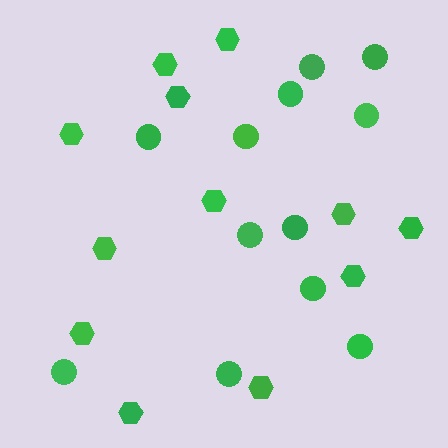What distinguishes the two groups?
There are 2 groups: one group of hexagons (12) and one group of circles (12).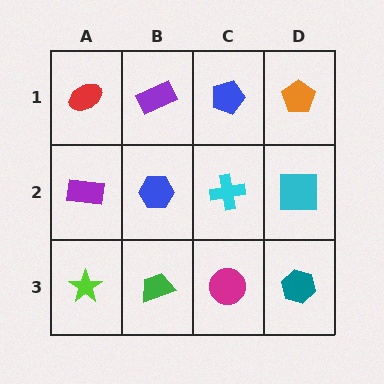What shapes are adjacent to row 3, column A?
A purple rectangle (row 2, column A), a green trapezoid (row 3, column B).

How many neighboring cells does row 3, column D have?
2.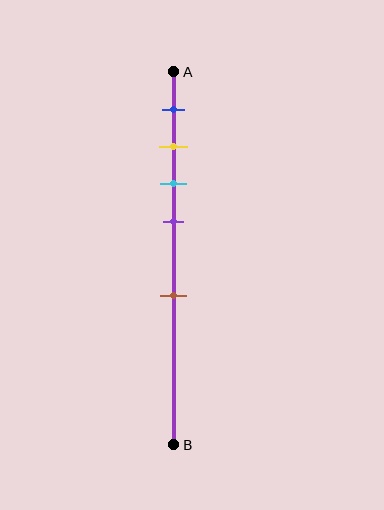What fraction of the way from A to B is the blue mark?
The blue mark is approximately 10% (0.1) of the way from A to B.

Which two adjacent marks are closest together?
The yellow and cyan marks are the closest adjacent pair.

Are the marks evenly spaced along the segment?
No, the marks are not evenly spaced.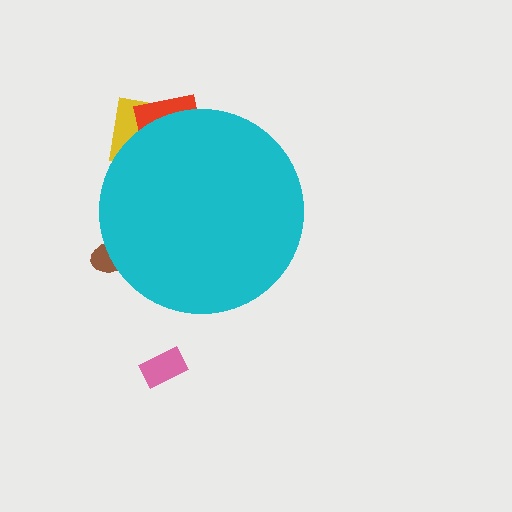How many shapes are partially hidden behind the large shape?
3 shapes are partially hidden.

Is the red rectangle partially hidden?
Yes, the red rectangle is partially hidden behind the cyan circle.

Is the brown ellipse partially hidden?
Yes, the brown ellipse is partially hidden behind the cyan circle.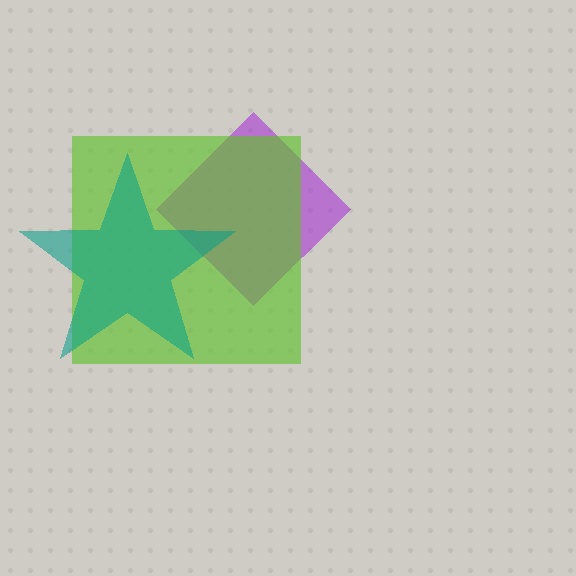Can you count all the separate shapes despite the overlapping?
Yes, there are 3 separate shapes.